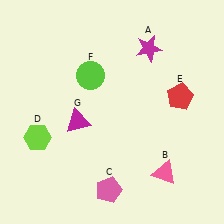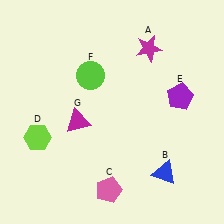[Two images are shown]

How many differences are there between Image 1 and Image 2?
There are 2 differences between the two images.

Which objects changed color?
B changed from pink to blue. E changed from red to purple.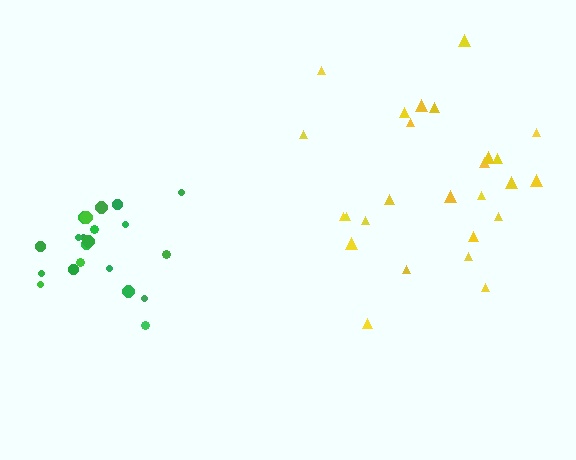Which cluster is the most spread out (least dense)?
Yellow.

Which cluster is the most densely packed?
Green.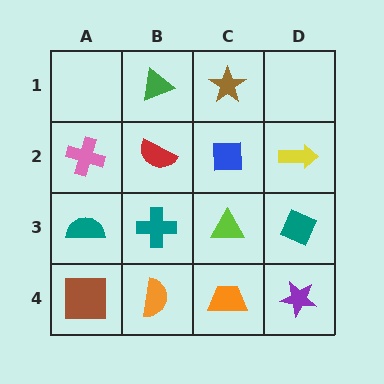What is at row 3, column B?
A teal cross.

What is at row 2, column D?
A yellow arrow.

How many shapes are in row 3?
4 shapes.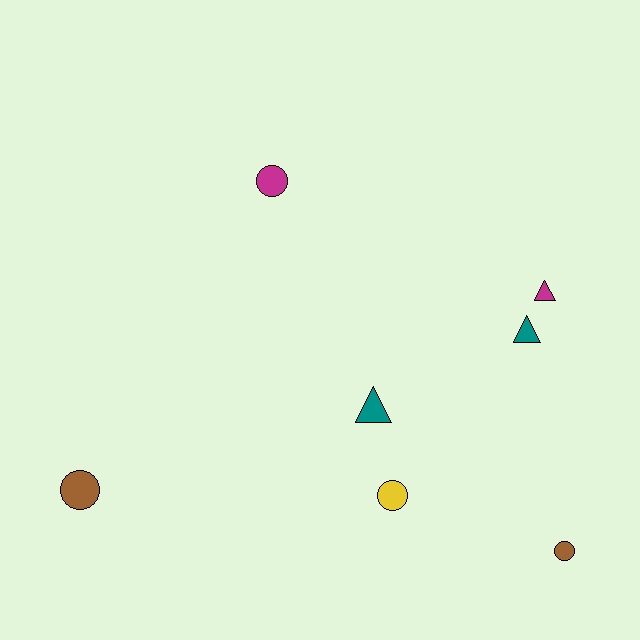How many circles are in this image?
There are 4 circles.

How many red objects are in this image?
There are no red objects.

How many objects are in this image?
There are 7 objects.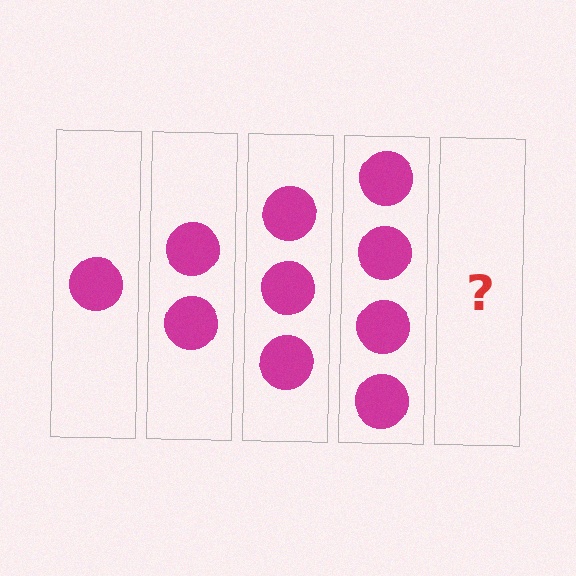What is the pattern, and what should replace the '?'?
The pattern is that each step adds one more circle. The '?' should be 5 circles.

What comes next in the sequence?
The next element should be 5 circles.